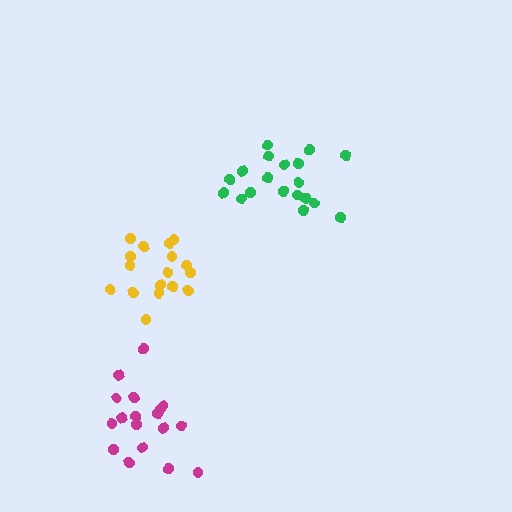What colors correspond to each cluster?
The clusters are colored: green, magenta, yellow.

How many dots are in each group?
Group 1: 19 dots, Group 2: 18 dots, Group 3: 17 dots (54 total).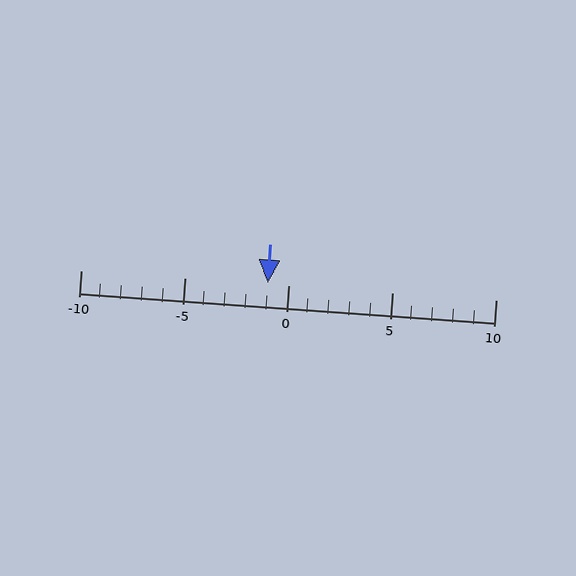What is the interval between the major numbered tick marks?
The major tick marks are spaced 5 units apart.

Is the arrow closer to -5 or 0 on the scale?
The arrow is closer to 0.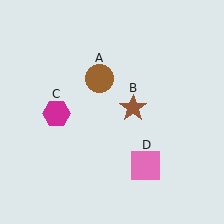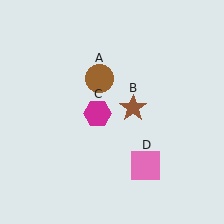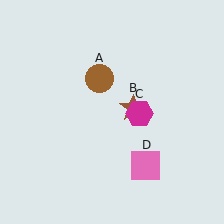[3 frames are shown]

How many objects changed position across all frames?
1 object changed position: magenta hexagon (object C).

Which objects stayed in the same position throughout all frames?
Brown circle (object A) and brown star (object B) and pink square (object D) remained stationary.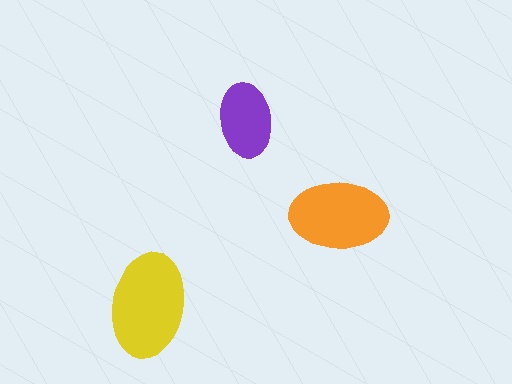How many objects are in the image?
There are 3 objects in the image.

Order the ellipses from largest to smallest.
the yellow one, the orange one, the purple one.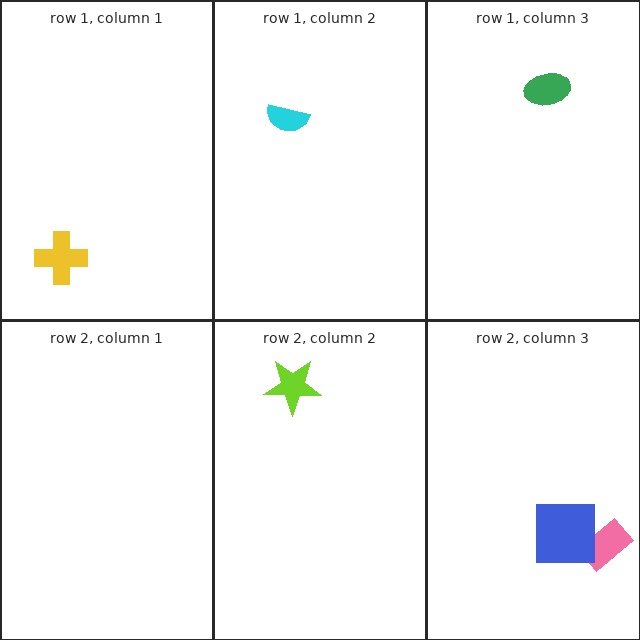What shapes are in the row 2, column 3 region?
The pink rectangle, the blue square.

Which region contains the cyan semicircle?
The row 1, column 2 region.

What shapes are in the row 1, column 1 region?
The yellow cross.